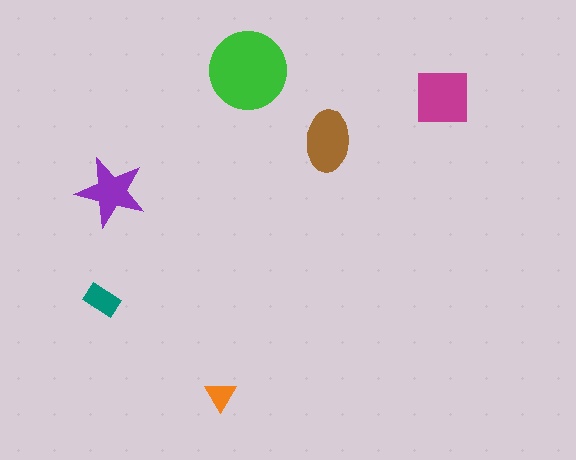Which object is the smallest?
The orange triangle.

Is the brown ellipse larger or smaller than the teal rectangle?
Larger.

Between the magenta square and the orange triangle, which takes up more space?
The magenta square.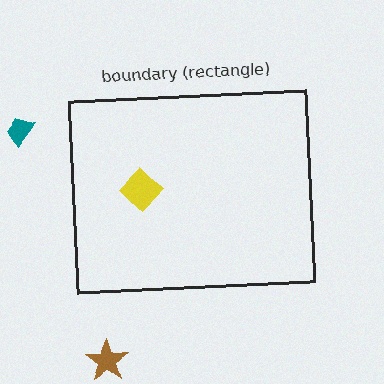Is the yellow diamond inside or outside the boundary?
Inside.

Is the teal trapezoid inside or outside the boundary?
Outside.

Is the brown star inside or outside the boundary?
Outside.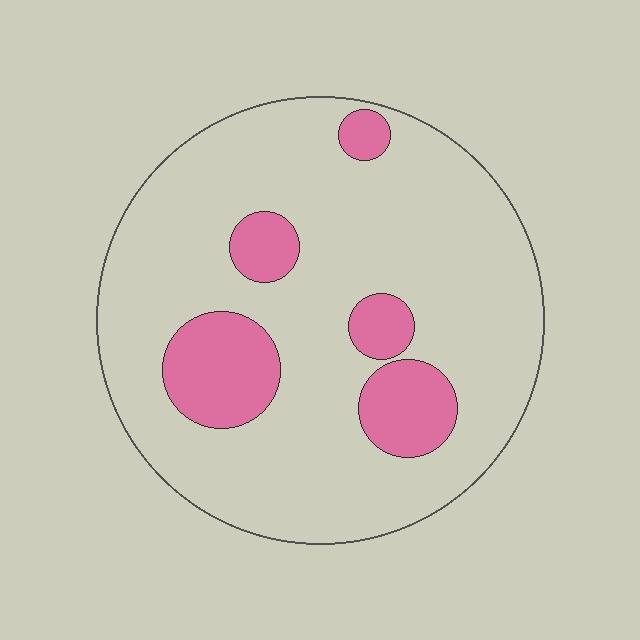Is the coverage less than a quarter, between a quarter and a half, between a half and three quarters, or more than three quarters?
Less than a quarter.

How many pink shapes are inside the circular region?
5.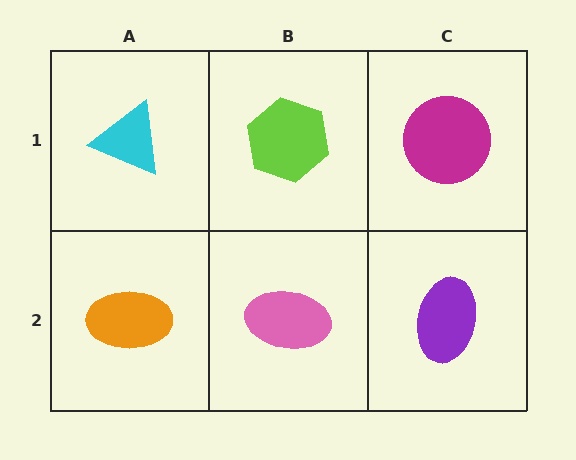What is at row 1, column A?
A cyan triangle.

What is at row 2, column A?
An orange ellipse.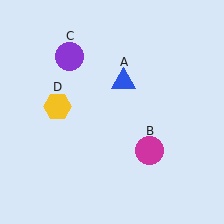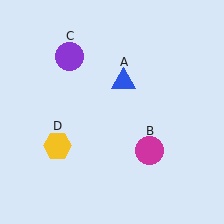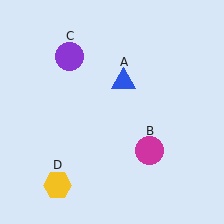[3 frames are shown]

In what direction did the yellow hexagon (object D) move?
The yellow hexagon (object D) moved down.